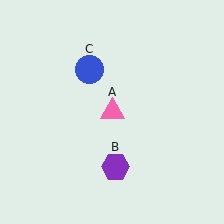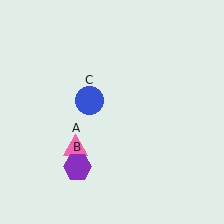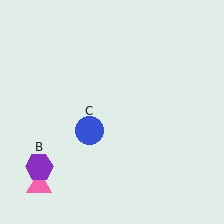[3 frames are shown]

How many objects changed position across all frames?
3 objects changed position: pink triangle (object A), purple hexagon (object B), blue circle (object C).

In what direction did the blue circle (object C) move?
The blue circle (object C) moved down.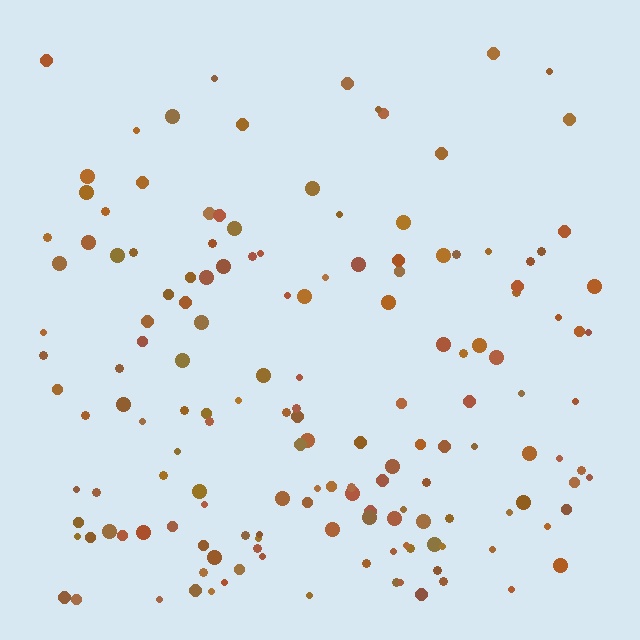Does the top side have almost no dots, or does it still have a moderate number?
Still a moderate number, just noticeably fewer than the bottom.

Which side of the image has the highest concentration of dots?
The bottom.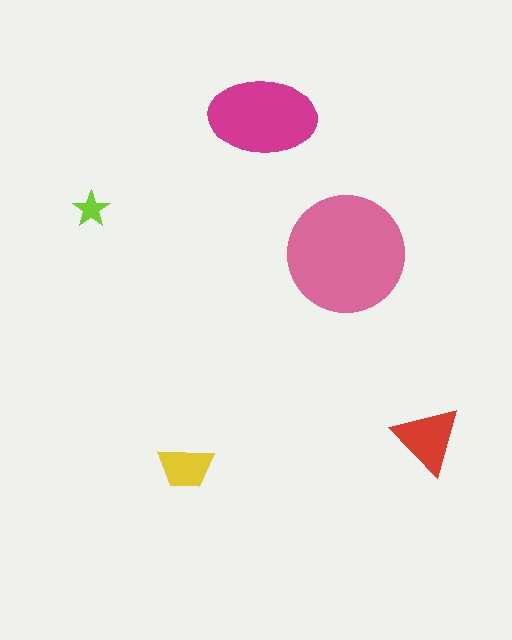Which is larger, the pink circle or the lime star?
The pink circle.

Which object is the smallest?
The lime star.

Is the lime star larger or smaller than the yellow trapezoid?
Smaller.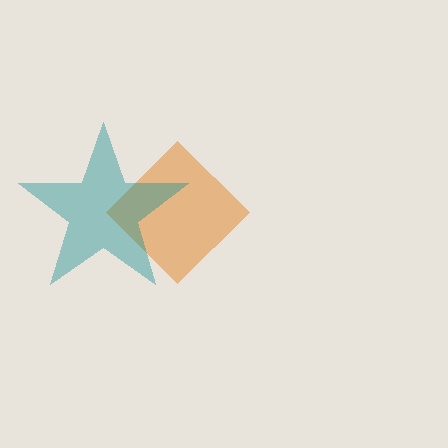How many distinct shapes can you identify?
There are 2 distinct shapes: an orange diamond, a teal star.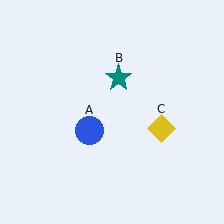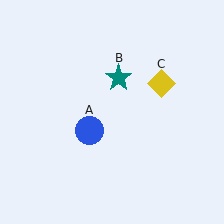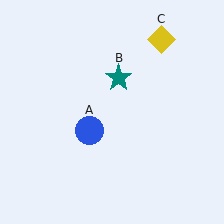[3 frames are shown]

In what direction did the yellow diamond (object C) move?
The yellow diamond (object C) moved up.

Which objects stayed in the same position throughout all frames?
Blue circle (object A) and teal star (object B) remained stationary.